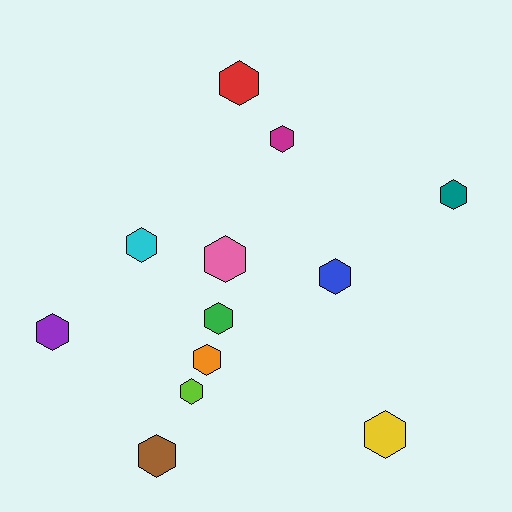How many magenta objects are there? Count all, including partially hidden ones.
There is 1 magenta object.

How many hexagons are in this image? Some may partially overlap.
There are 12 hexagons.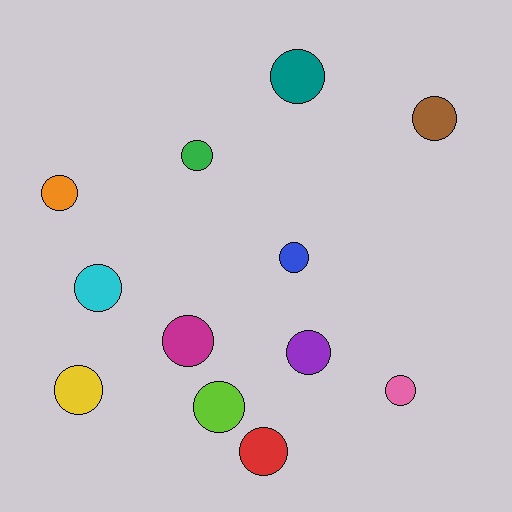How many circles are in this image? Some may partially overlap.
There are 12 circles.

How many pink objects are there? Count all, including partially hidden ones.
There is 1 pink object.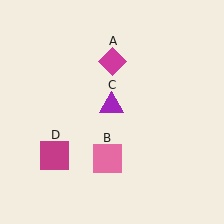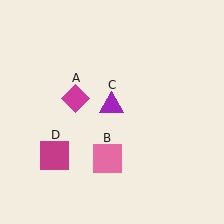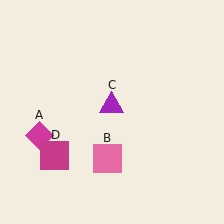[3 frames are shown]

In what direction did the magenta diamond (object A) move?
The magenta diamond (object A) moved down and to the left.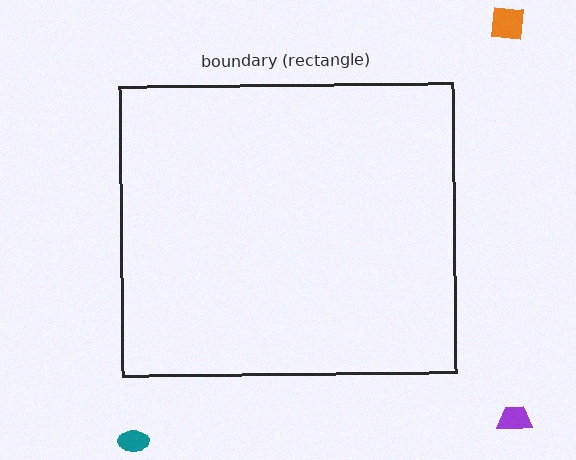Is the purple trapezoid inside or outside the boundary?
Outside.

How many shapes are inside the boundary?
0 inside, 3 outside.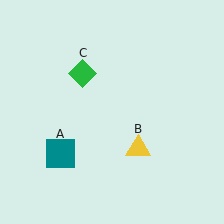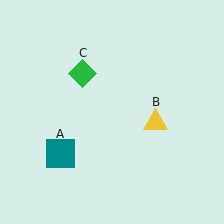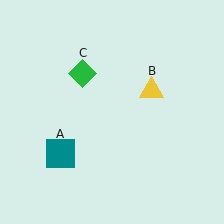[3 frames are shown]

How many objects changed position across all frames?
1 object changed position: yellow triangle (object B).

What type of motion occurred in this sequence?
The yellow triangle (object B) rotated counterclockwise around the center of the scene.